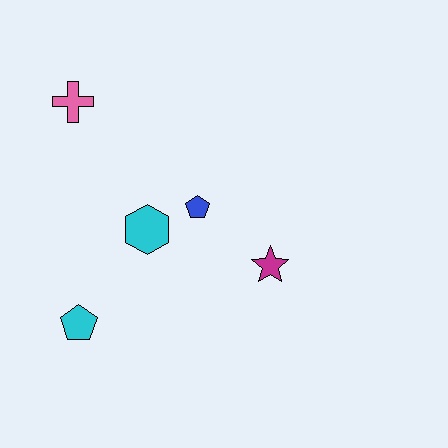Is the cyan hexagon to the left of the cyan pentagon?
No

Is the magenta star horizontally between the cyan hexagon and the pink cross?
No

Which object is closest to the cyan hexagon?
The blue pentagon is closest to the cyan hexagon.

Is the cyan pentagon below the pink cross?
Yes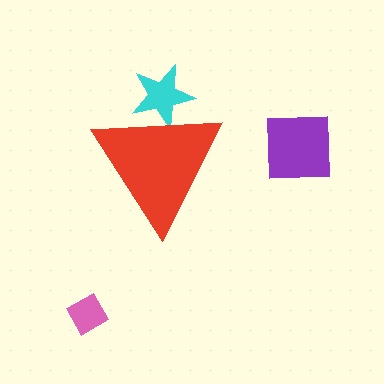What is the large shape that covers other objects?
A red triangle.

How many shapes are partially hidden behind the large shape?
1 shape is partially hidden.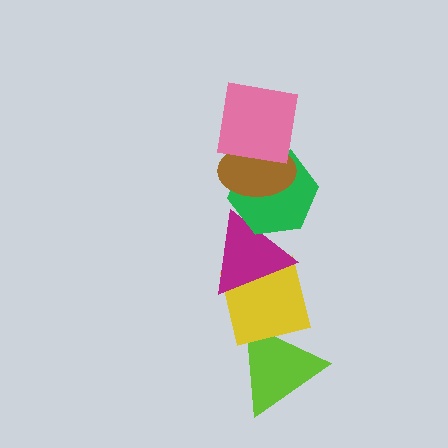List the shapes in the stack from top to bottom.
From top to bottom: the pink square, the brown ellipse, the green hexagon, the magenta triangle, the yellow square, the lime triangle.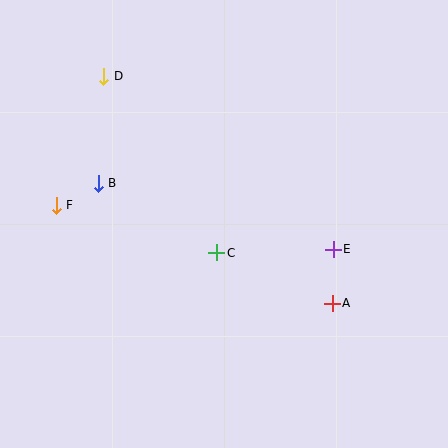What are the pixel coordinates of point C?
Point C is at (217, 253).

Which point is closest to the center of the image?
Point C at (217, 253) is closest to the center.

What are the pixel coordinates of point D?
Point D is at (104, 76).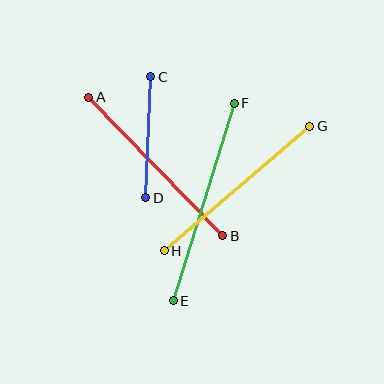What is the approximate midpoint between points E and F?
The midpoint is at approximately (204, 202) pixels.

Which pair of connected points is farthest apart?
Points E and F are farthest apart.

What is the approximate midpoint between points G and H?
The midpoint is at approximately (237, 189) pixels.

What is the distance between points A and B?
The distance is approximately 192 pixels.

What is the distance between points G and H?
The distance is approximately 192 pixels.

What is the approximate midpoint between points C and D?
The midpoint is at approximately (148, 137) pixels.